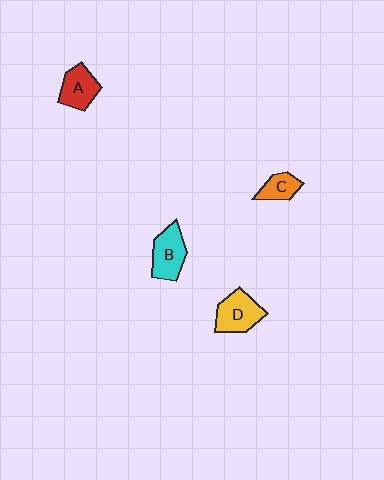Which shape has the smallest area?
Shape C (orange).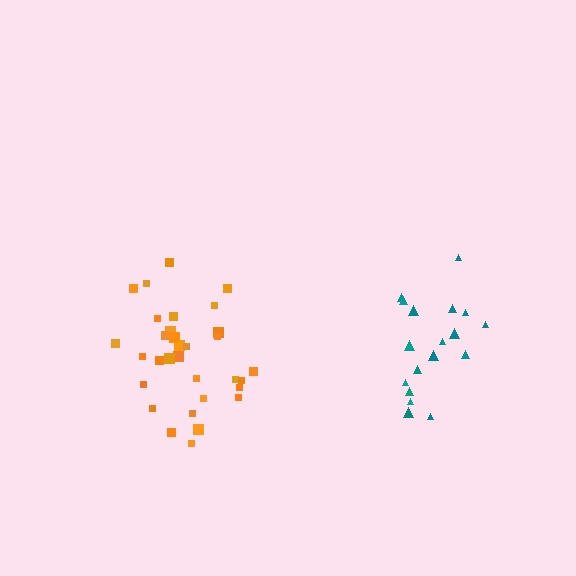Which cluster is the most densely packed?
Orange.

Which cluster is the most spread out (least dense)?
Teal.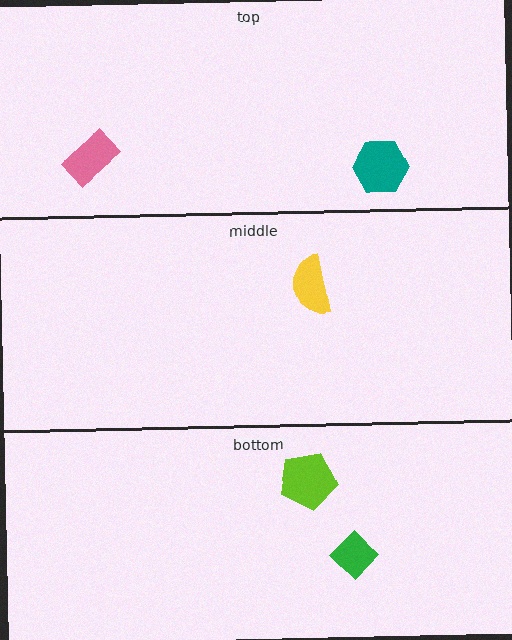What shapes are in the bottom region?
The lime pentagon, the green diamond.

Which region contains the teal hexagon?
The top region.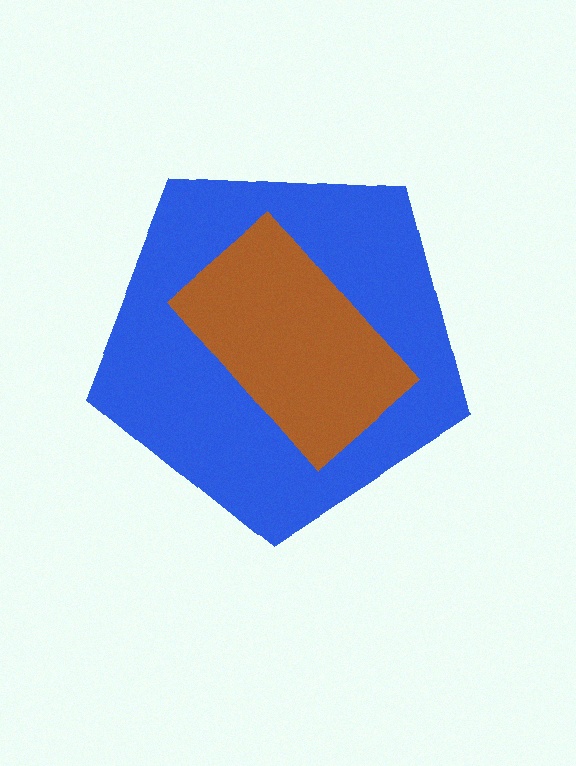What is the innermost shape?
The brown rectangle.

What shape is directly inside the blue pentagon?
The brown rectangle.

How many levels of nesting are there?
2.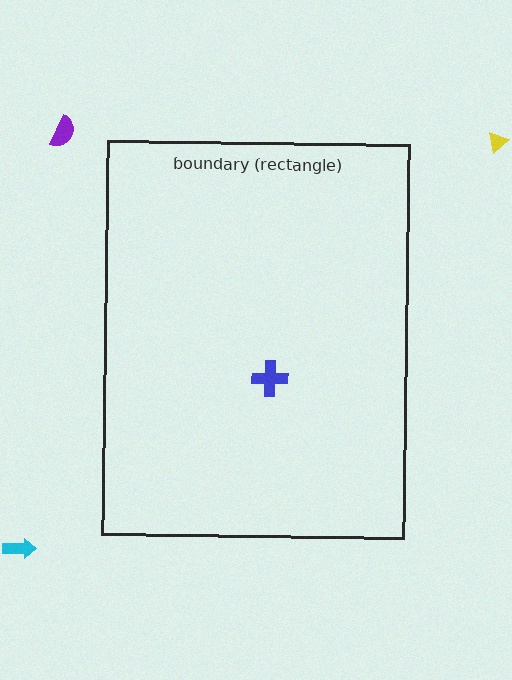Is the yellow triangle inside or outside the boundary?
Outside.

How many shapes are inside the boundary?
1 inside, 3 outside.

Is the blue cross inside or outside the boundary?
Inside.